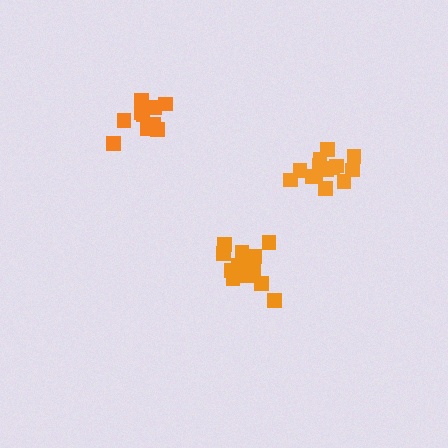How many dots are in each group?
Group 1: 11 dots, Group 2: 14 dots, Group 3: 15 dots (40 total).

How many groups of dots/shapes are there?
There are 3 groups.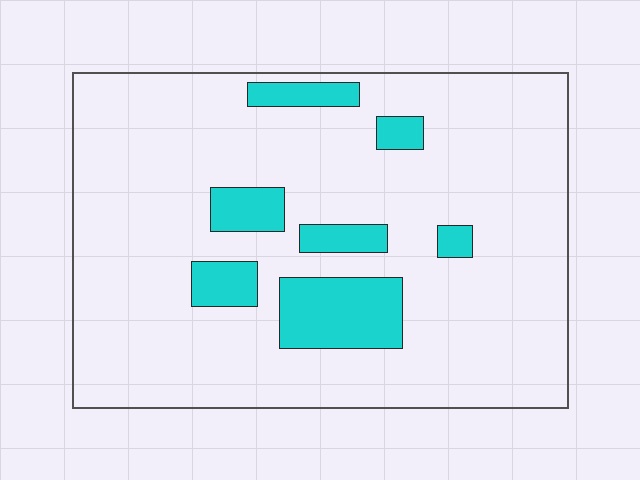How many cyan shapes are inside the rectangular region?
7.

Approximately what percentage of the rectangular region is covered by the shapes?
Approximately 15%.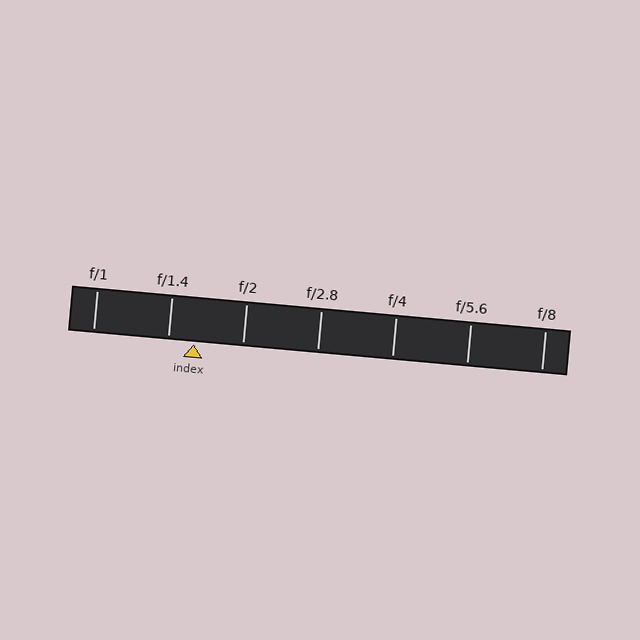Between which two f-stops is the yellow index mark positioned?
The index mark is between f/1.4 and f/2.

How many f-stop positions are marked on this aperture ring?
There are 7 f-stop positions marked.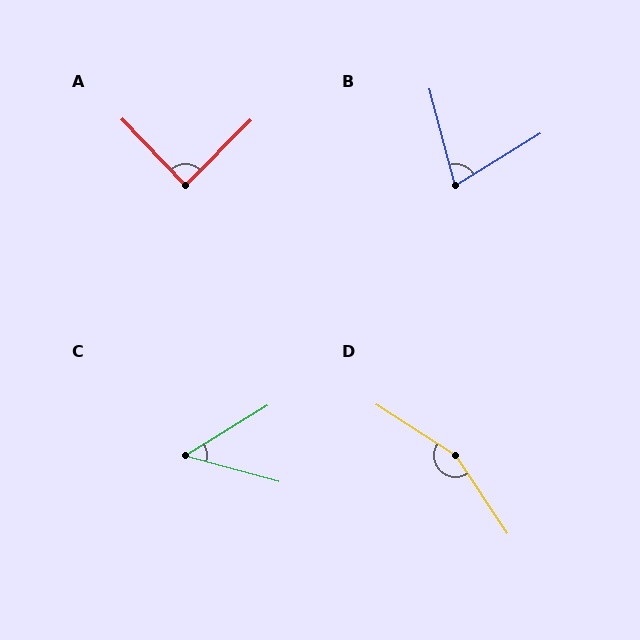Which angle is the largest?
D, at approximately 156 degrees.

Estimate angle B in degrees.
Approximately 73 degrees.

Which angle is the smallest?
C, at approximately 47 degrees.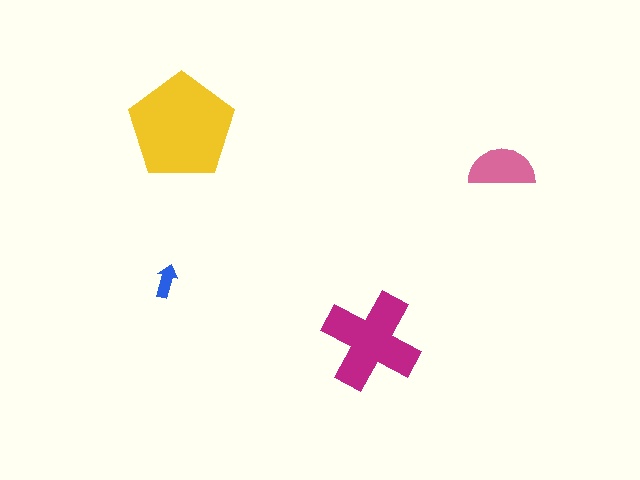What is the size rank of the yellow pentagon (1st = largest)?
1st.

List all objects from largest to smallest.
The yellow pentagon, the magenta cross, the pink semicircle, the blue arrow.